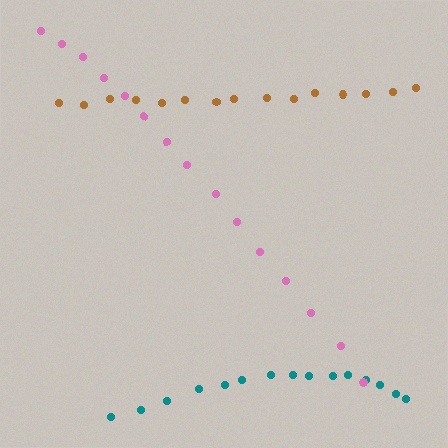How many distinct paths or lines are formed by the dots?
There are 3 distinct paths.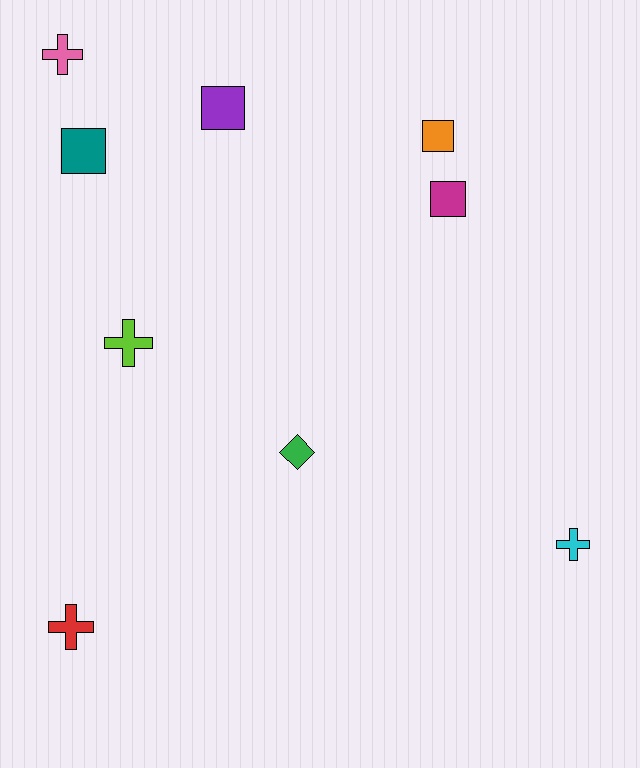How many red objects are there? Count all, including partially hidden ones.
There is 1 red object.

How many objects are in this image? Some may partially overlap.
There are 9 objects.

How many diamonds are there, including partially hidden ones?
There is 1 diamond.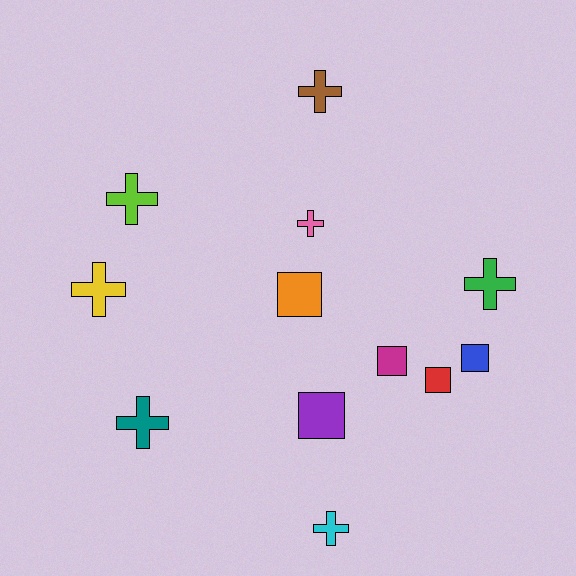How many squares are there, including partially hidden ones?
There are 5 squares.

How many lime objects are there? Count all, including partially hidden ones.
There is 1 lime object.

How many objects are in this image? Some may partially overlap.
There are 12 objects.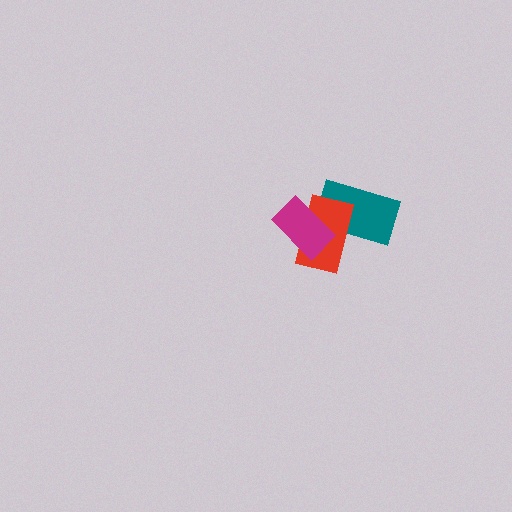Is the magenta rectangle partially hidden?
No, no other shape covers it.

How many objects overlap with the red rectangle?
2 objects overlap with the red rectangle.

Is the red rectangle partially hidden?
Yes, it is partially covered by another shape.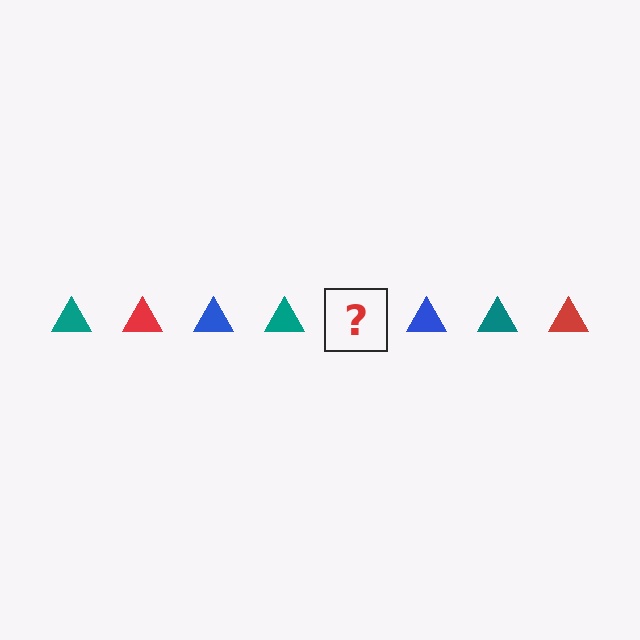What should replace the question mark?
The question mark should be replaced with a red triangle.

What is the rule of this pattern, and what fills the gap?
The rule is that the pattern cycles through teal, red, blue triangles. The gap should be filled with a red triangle.